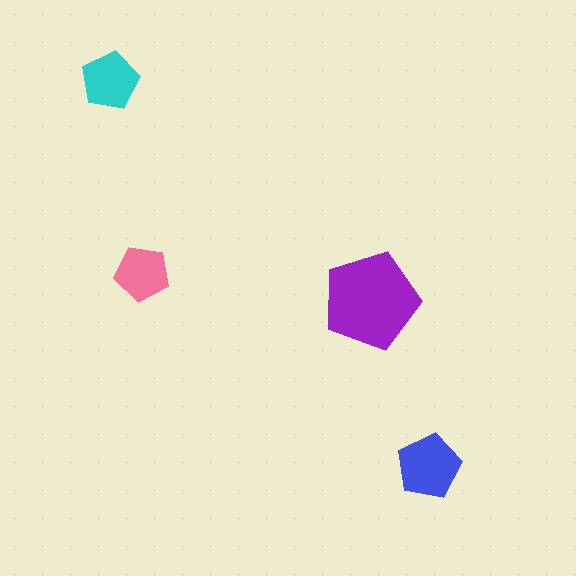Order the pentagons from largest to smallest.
the purple one, the blue one, the cyan one, the pink one.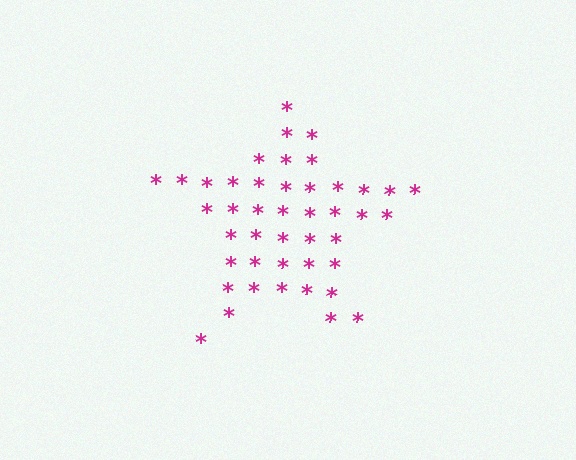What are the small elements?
The small elements are asterisks.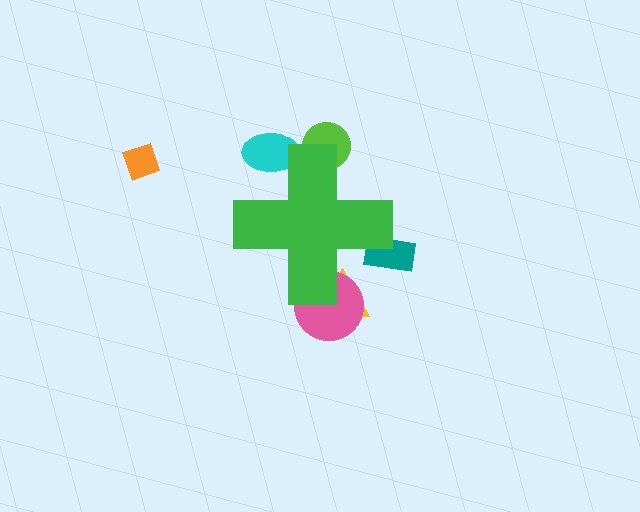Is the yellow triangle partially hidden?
Yes, the yellow triangle is partially hidden behind the green cross.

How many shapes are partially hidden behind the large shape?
5 shapes are partially hidden.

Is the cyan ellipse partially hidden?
Yes, the cyan ellipse is partially hidden behind the green cross.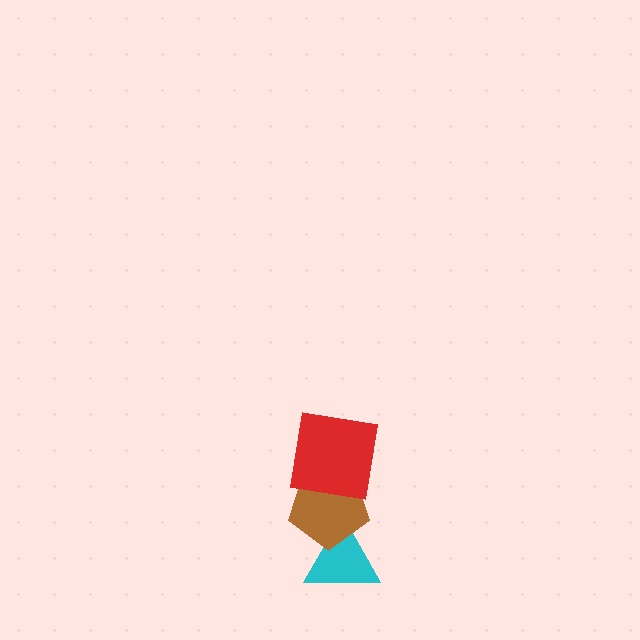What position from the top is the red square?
The red square is 1st from the top.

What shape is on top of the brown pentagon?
The red square is on top of the brown pentagon.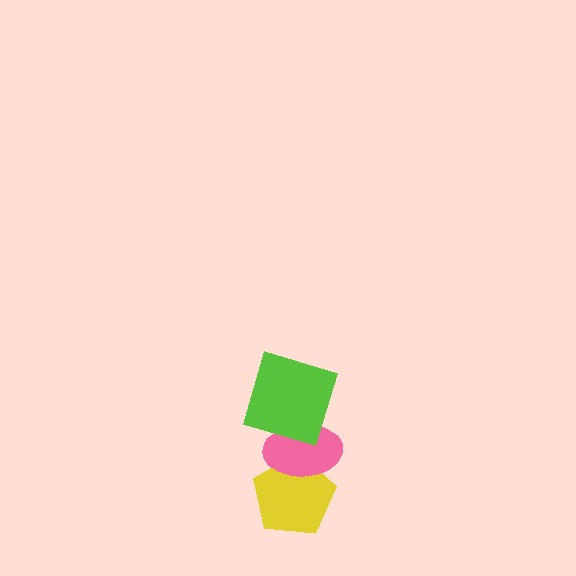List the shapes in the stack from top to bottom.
From top to bottom: the lime square, the pink ellipse, the yellow pentagon.